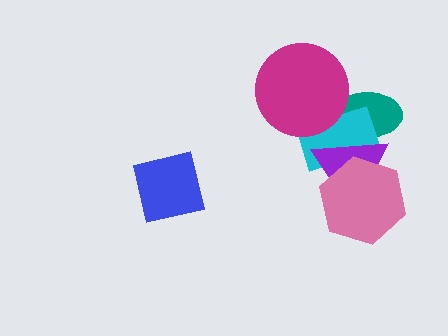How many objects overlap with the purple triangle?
3 objects overlap with the purple triangle.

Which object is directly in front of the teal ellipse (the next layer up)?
The cyan rectangle is directly in front of the teal ellipse.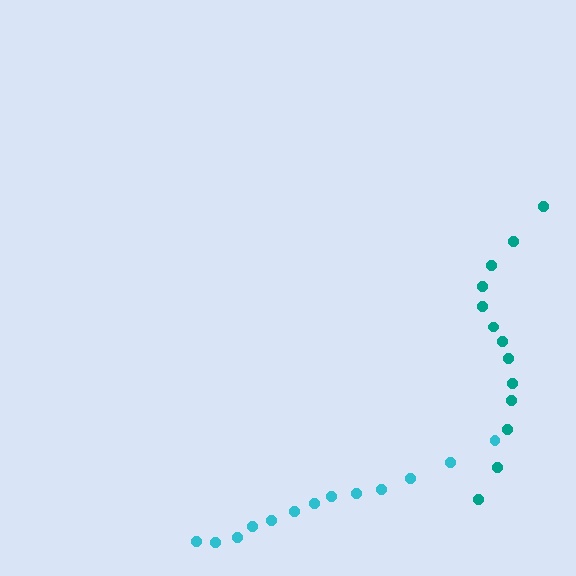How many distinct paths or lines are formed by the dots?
There are 2 distinct paths.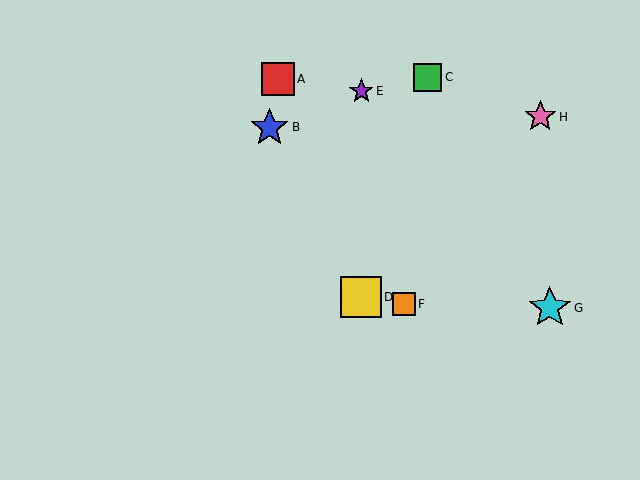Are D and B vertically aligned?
No, D is at x≈361 and B is at x≈269.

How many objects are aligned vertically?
2 objects (D, E) are aligned vertically.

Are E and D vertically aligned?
Yes, both are at x≈361.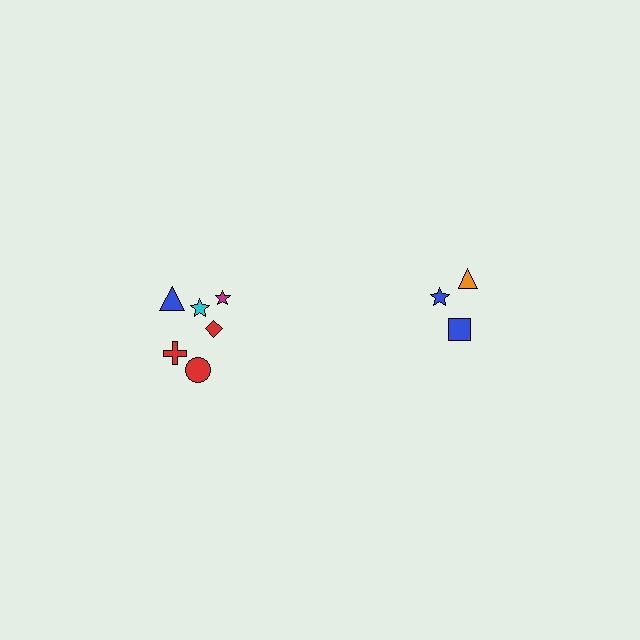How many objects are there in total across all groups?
There are 9 objects.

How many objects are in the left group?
There are 6 objects.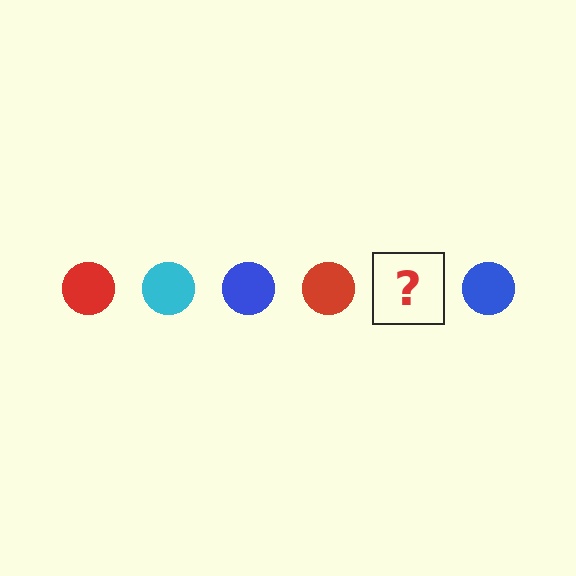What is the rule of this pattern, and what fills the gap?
The rule is that the pattern cycles through red, cyan, blue circles. The gap should be filled with a cyan circle.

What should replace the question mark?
The question mark should be replaced with a cyan circle.